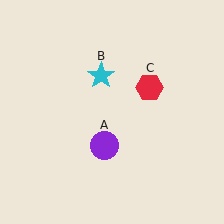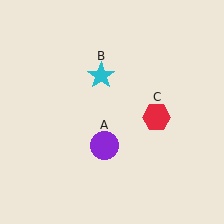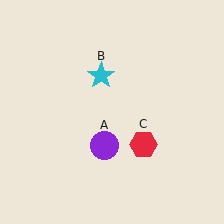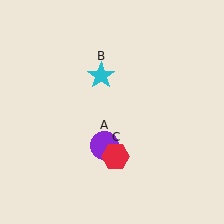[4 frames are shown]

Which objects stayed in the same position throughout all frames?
Purple circle (object A) and cyan star (object B) remained stationary.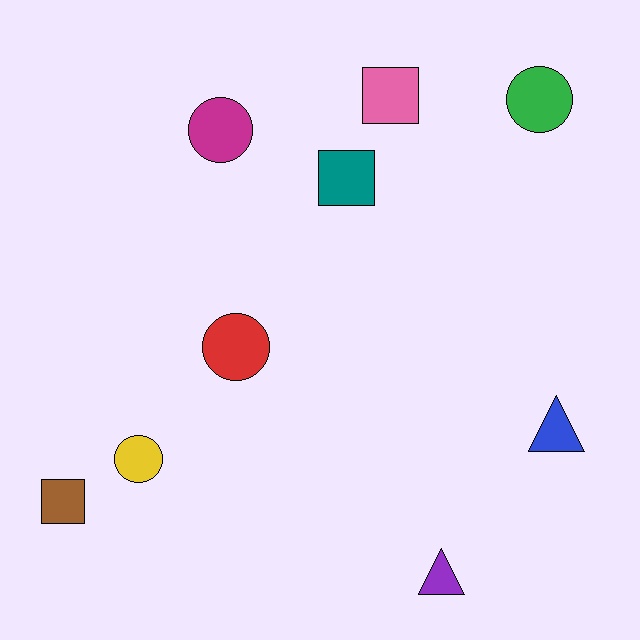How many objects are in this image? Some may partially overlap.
There are 9 objects.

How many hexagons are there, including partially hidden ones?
There are no hexagons.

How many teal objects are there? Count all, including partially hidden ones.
There is 1 teal object.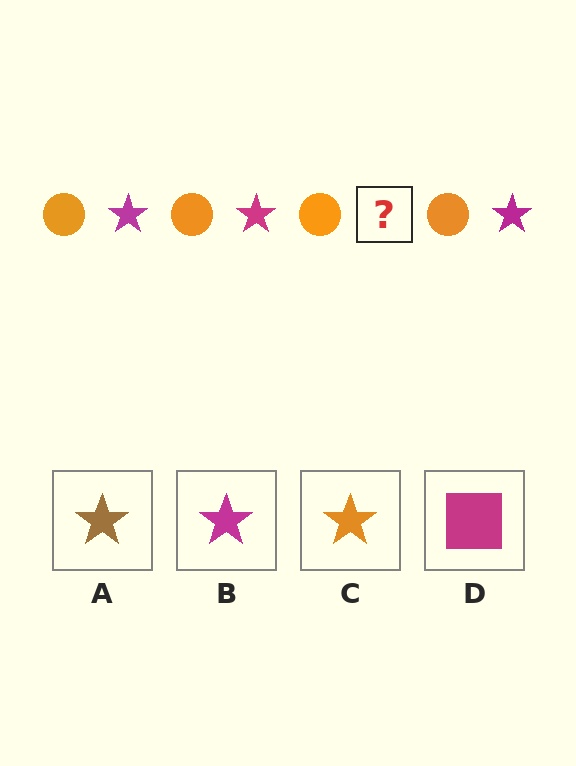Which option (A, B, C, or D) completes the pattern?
B.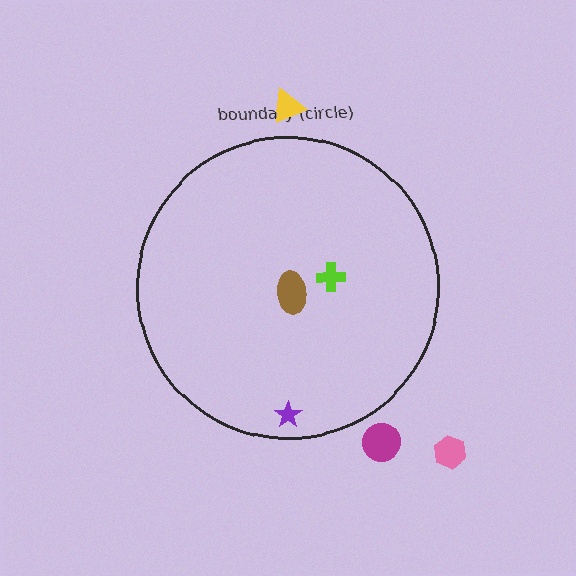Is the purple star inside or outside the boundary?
Inside.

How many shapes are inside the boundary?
3 inside, 3 outside.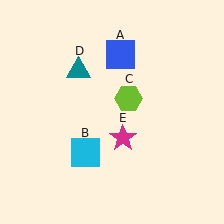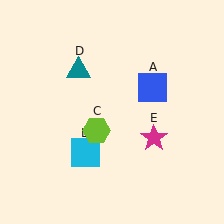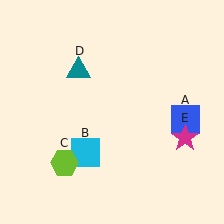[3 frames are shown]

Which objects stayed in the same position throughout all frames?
Cyan square (object B) and teal triangle (object D) remained stationary.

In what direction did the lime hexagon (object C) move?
The lime hexagon (object C) moved down and to the left.